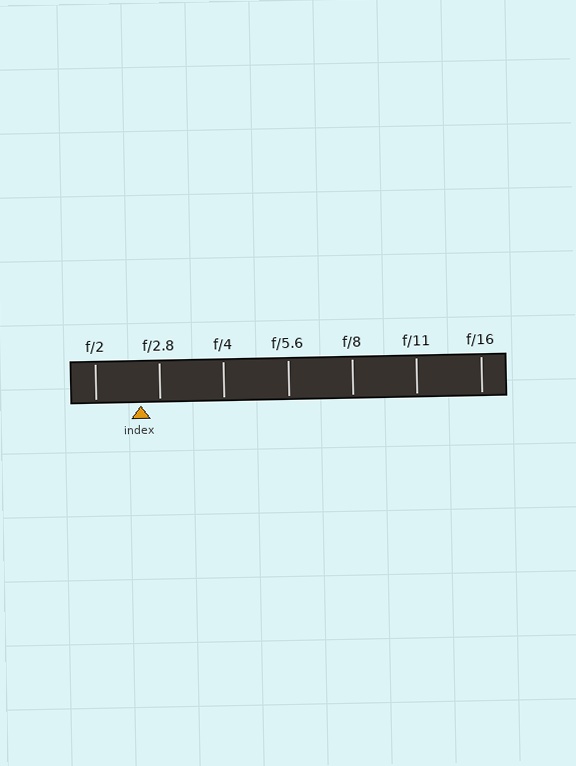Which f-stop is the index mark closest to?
The index mark is closest to f/2.8.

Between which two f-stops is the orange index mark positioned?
The index mark is between f/2 and f/2.8.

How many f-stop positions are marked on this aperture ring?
There are 7 f-stop positions marked.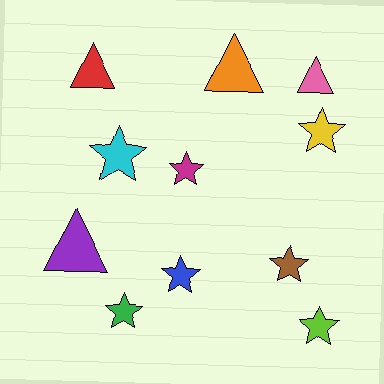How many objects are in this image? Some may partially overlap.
There are 11 objects.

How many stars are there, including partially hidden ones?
There are 7 stars.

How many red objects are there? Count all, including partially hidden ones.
There is 1 red object.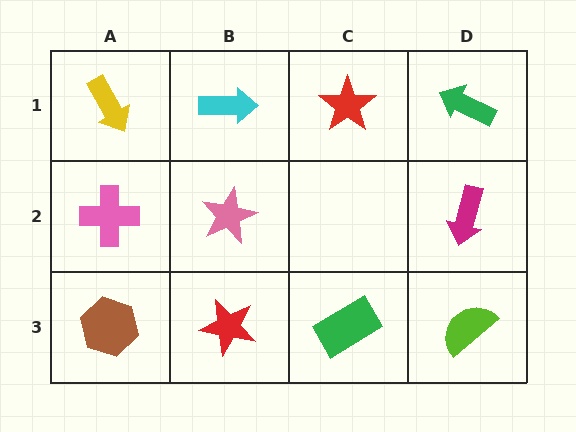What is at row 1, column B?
A cyan arrow.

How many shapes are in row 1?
4 shapes.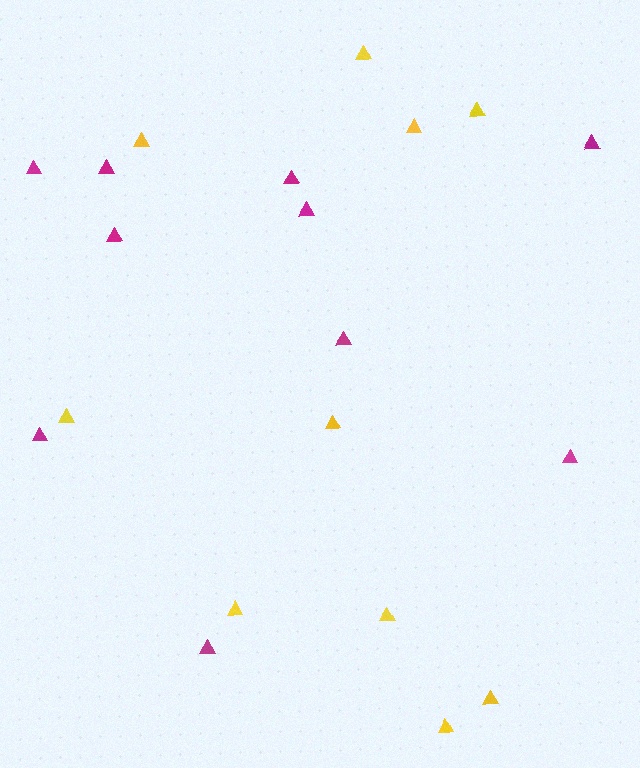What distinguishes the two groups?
There are 2 groups: one group of yellow triangles (10) and one group of magenta triangles (10).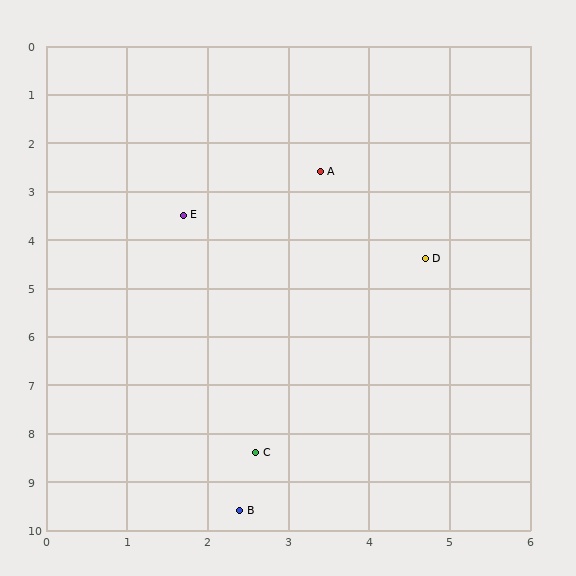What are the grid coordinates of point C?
Point C is at approximately (2.6, 8.4).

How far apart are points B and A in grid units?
Points B and A are about 7.1 grid units apart.